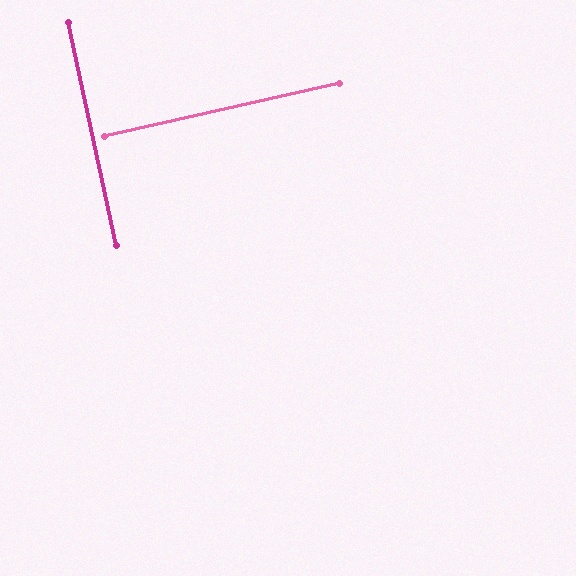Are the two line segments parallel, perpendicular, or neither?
Perpendicular — they meet at approximately 90°.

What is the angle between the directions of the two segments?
Approximately 90 degrees.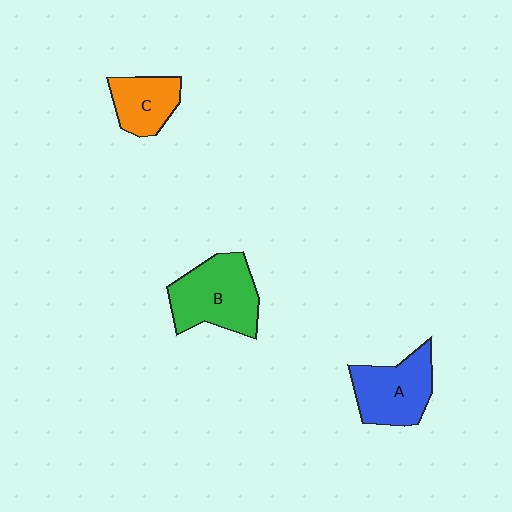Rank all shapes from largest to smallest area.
From largest to smallest: B (green), A (blue), C (orange).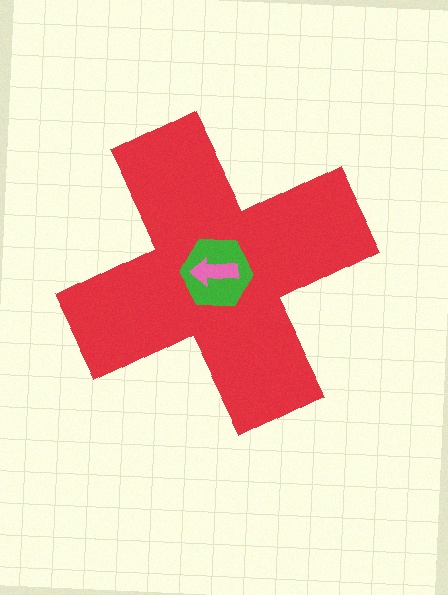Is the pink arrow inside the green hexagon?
Yes.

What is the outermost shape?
The red cross.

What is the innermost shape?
The pink arrow.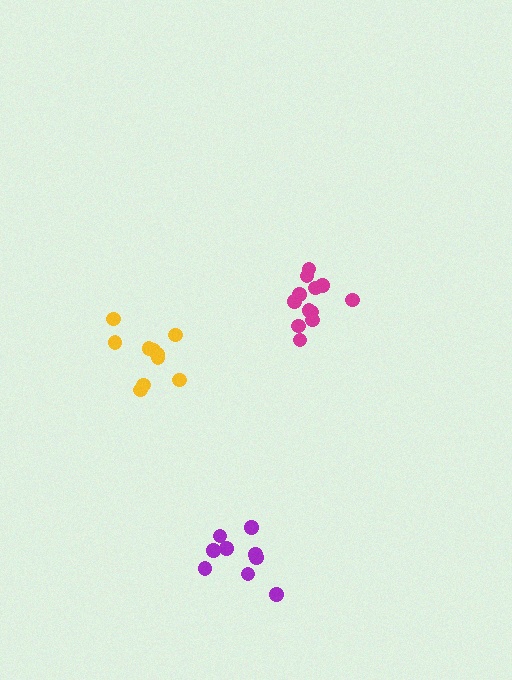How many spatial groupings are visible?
There are 3 spatial groupings.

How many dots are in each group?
Group 1: 10 dots, Group 2: 12 dots, Group 3: 9 dots (31 total).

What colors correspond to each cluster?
The clusters are colored: yellow, magenta, purple.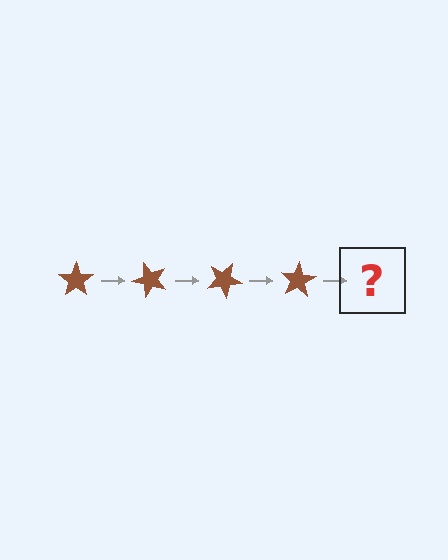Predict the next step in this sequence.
The next step is a brown star rotated 200 degrees.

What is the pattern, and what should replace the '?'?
The pattern is that the star rotates 50 degrees each step. The '?' should be a brown star rotated 200 degrees.